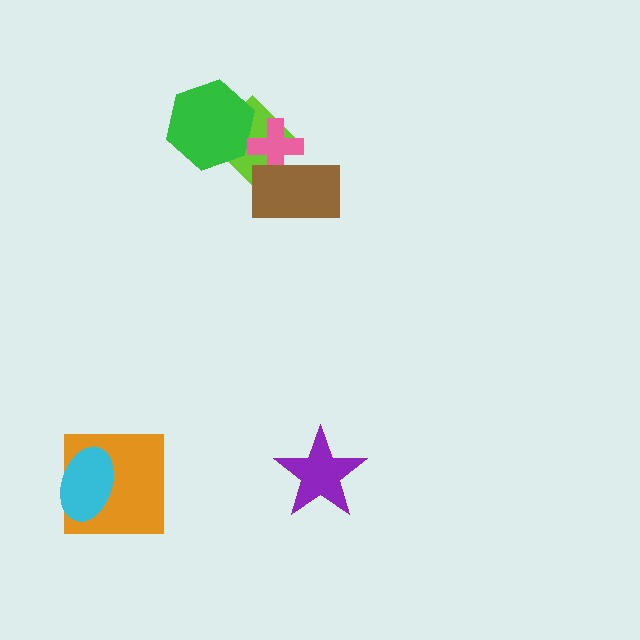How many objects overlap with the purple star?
0 objects overlap with the purple star.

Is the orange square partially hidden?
Yes, it is partially covered by another shape.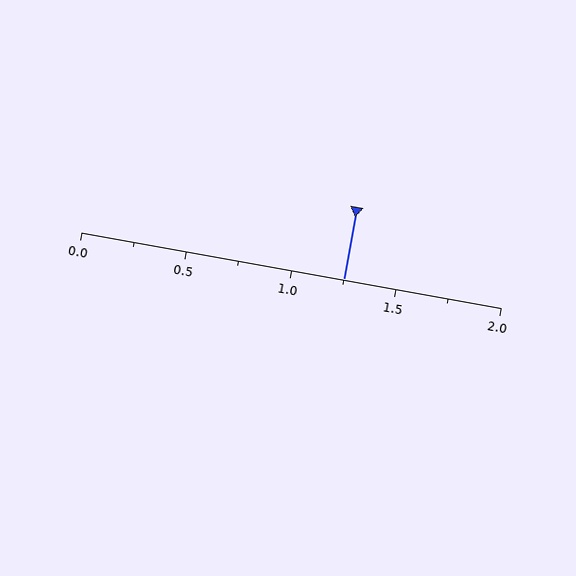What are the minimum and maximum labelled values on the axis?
The axis runs from 0.0 to 2.0.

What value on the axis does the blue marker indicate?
The marker indicates approximately 1.25.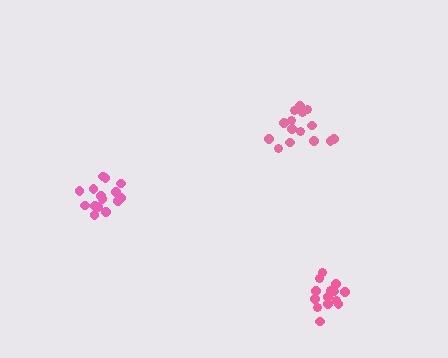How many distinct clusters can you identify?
There are 3 distinct clusters.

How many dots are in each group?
Group 1: 14 dots, Group 2: 15 dots, Group 3: 15 dots (44 total).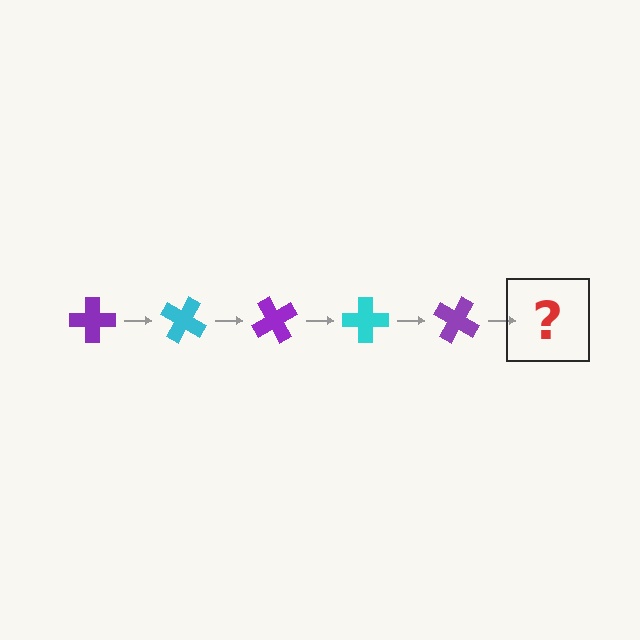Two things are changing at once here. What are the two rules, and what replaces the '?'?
The two rules are that it rotates 30 degrees each step and the color cycles through purple and cyan. The '?' should be a cyan cross, rotated 150 degrees from the start.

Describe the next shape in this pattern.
It should be a cyan cross, rotated 150 degrees from the start.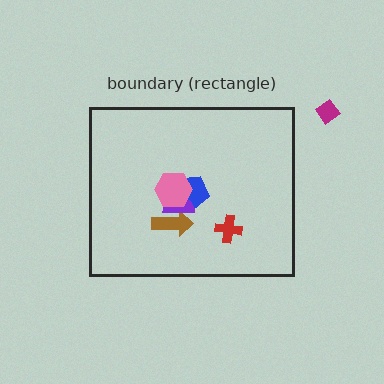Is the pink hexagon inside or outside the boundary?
Inside.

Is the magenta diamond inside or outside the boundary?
Outside.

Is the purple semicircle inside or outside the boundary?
Inside.